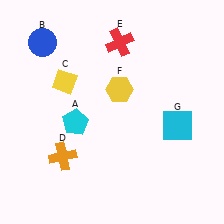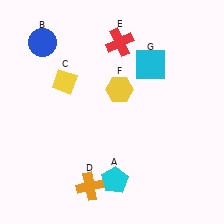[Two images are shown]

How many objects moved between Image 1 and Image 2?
3 objects moved between the two images.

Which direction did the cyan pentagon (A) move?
The cyan pentagon (A) moved down.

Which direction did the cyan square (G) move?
The cyan square (G) moved up.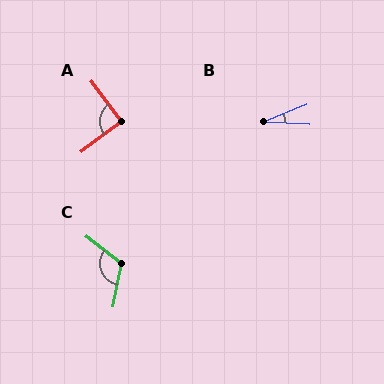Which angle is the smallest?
B, at approximately 24 degrees.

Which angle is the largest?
C, at approximately 117 degrees.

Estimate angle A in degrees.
Approximately 91 degrees.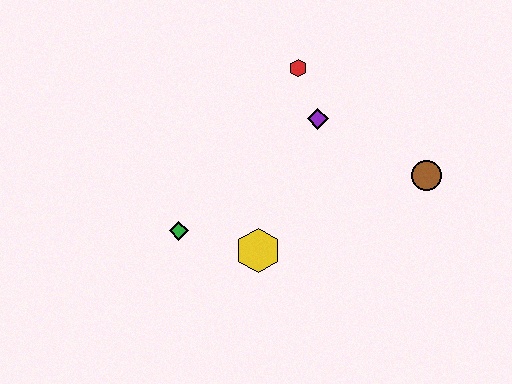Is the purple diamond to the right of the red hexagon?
Yes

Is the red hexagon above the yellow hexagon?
Yes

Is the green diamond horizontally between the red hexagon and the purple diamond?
No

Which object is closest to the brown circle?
The purple diamond is closest to the brown circle.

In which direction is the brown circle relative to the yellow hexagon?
The brown circle is to the right of the yellow hexagon.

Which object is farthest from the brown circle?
The green diamond is farthest from the brown circle.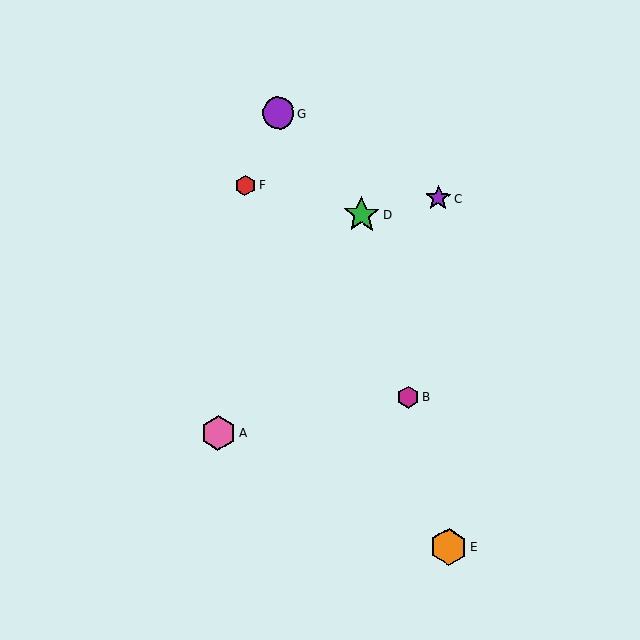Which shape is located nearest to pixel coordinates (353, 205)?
The green star (labeled D) at (362, 215) is nearest to that location.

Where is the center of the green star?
The center of the green star is at (362, 215).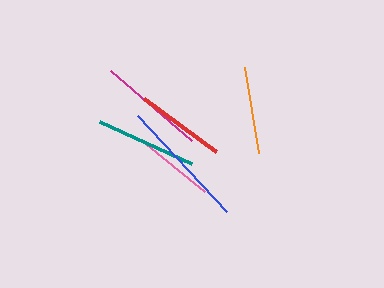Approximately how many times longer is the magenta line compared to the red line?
The magenta line is approximately 1.2 times the length of the red line.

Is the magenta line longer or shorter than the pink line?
The magenta line is longer than the pink line.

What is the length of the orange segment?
The orange segment is approximately 87 pixels long.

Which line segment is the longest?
The blue line is the longest at approximately 131 pixels.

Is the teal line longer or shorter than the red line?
The teal line is longer than the red line.